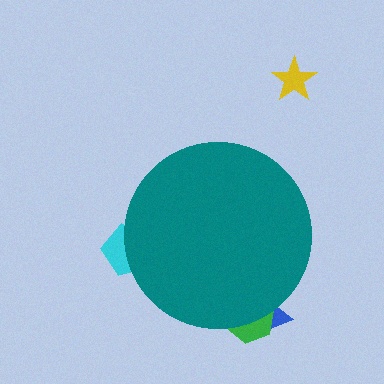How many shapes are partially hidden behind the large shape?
3 shapes are partially hidden.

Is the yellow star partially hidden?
No, the yellow star is fully visible.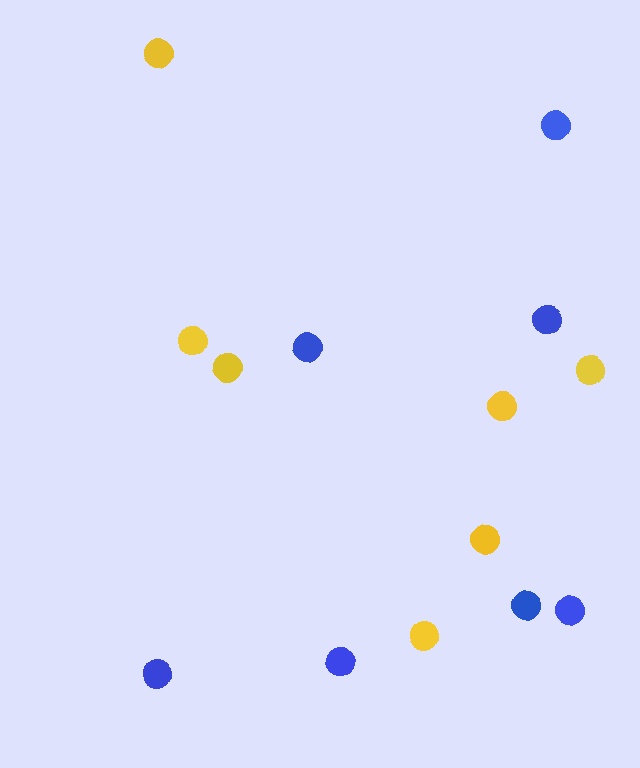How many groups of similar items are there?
There are 2 groups: one group of yellow circles (7) and one group of blue circles (7).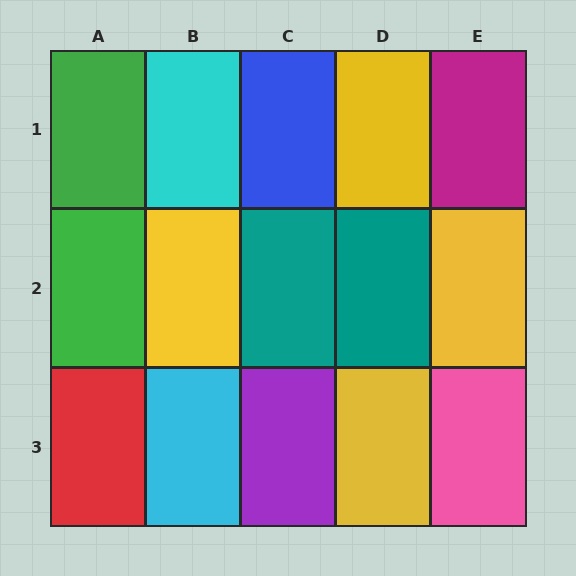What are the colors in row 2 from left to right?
Green, yellow, teal, teal, yellow.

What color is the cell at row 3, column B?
Cyan.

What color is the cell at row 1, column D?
Yellow.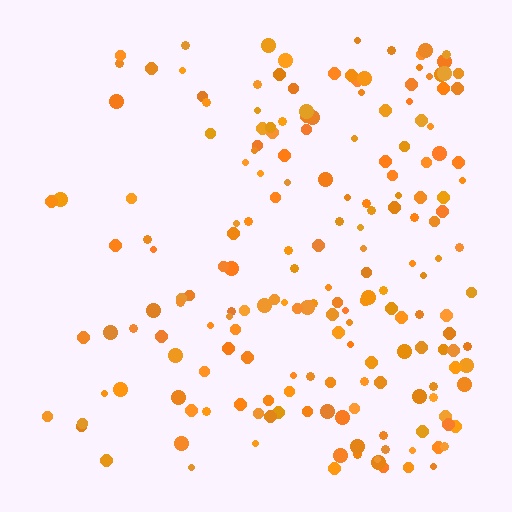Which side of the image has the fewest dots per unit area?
The left.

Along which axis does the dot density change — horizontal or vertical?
Horizontal.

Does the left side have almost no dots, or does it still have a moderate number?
Still a moderate number, just noticeably fewer than the right.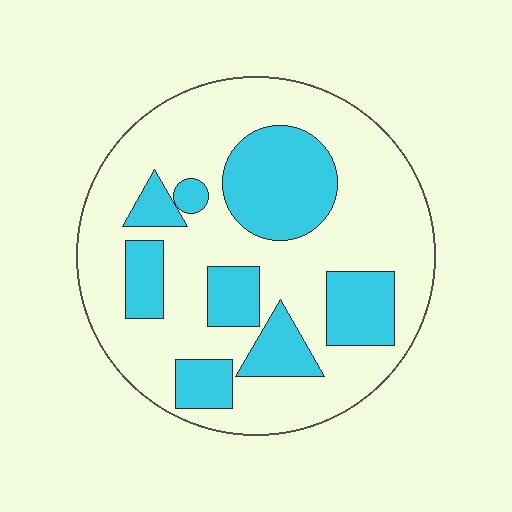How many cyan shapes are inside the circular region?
8.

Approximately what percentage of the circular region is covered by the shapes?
Approximately 30%.